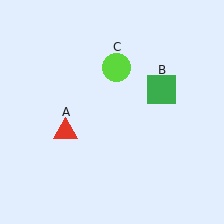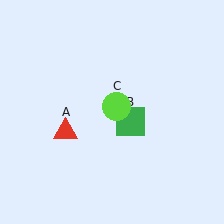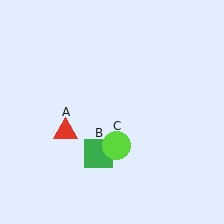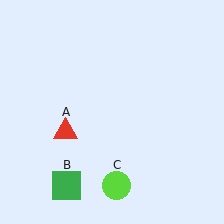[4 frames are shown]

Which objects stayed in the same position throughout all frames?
Red triangle (object A) remained stationary.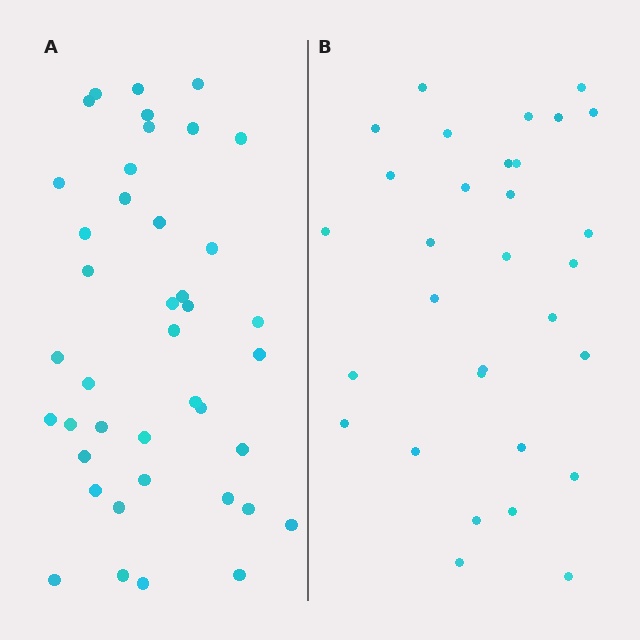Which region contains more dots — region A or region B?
Region A (the left region) has more dots.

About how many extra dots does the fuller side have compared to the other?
Region A has roughly 10 or so more dots than region B.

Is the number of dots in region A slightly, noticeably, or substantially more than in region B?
Region A has noticeably more, but not dramatically so. The ratio is roughly 1.3 to 1.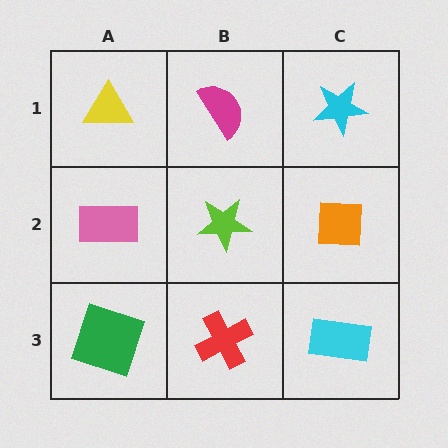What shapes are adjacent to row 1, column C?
An orange square (row 2, column C), a magenta semicircle (row 1, column B).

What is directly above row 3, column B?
A lime star.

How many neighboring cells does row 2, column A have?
3.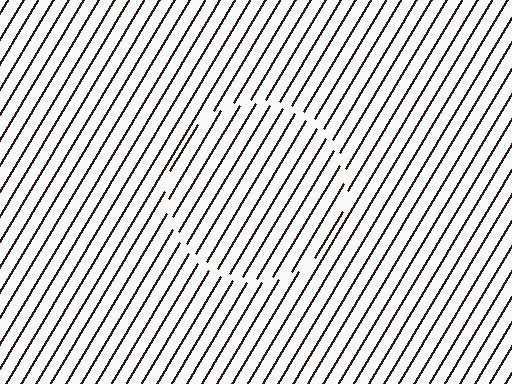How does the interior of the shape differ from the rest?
The interior of the shape contains the same grating, shifted by half a period — the contour is defined by the phase discontinuity where line-ends from the inner and outer gratings abut.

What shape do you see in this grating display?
An illusory circle. The interior of the shape contains the same grating, shifted by half a period — the contour is defined by the phase discontinuity where line-ends from the inner and outer gratings abut.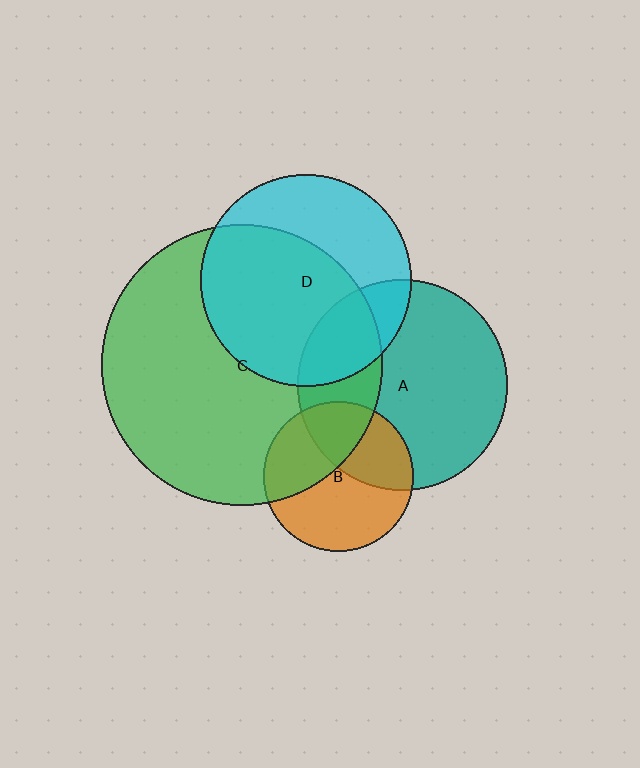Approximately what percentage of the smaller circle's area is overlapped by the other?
Approximately 20%.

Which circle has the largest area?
Circle C (green).